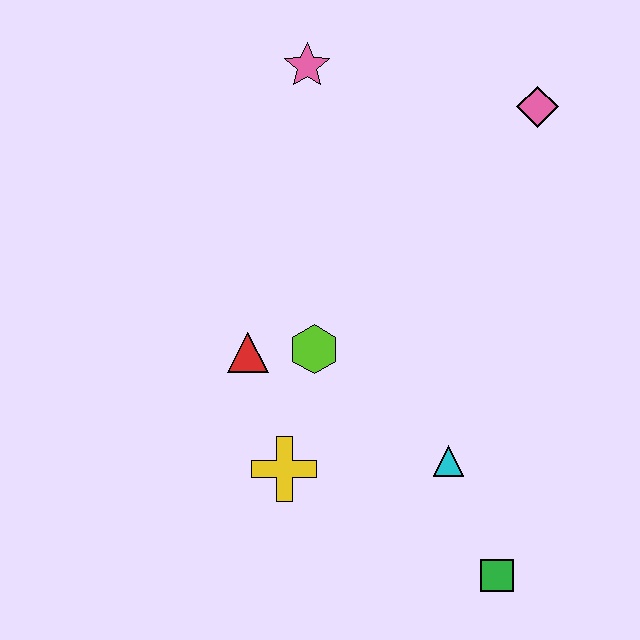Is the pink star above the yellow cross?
Yes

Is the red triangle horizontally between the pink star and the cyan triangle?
No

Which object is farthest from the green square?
The pink star is farthest from the green square.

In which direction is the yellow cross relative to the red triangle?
The yellow cross is below the red triangle.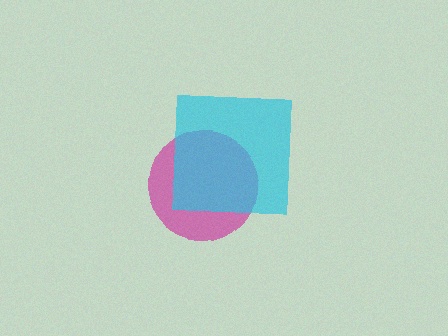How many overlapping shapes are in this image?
There are 2 overlapping shapes in the image.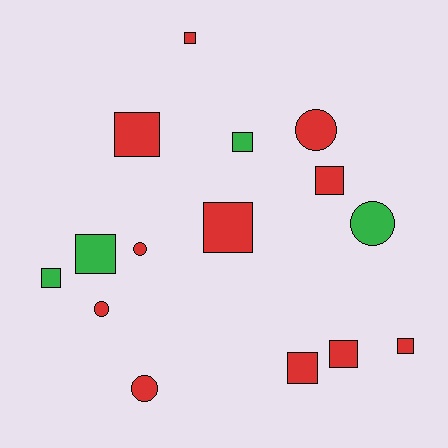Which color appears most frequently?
Red, with 11 objects.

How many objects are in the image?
There are 15 objects.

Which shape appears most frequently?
Square, with 10 objects.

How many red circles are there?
There are 4 red circles.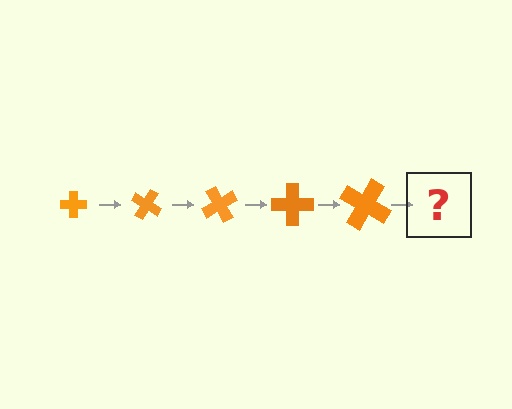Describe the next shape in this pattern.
It should be a cross, larger than the previous one and rotated 150 degrees from the start.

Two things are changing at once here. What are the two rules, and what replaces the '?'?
The two rules are that the cross grows larger each step and it rotates 30 degrees each step. The '?' should be a cross, larger than the previous one and rotated 150 degrees from the start.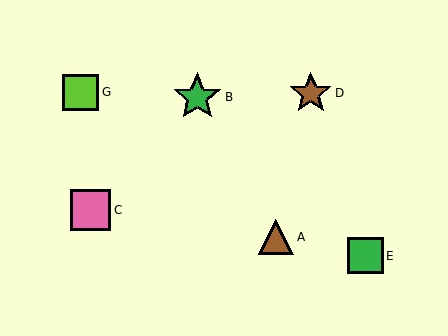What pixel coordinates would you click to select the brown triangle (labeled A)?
Click at (276, 237) to select the brown triangle A.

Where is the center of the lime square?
The center of the lime square is at (81, 92).